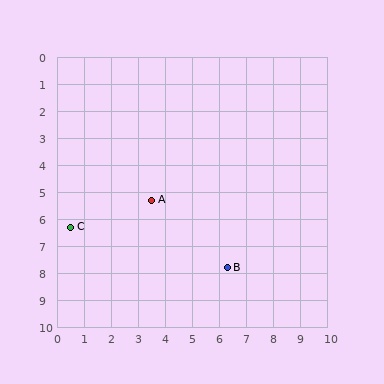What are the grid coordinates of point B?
Point B is at approximately (6.3, 7.8).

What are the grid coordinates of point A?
Point A is at approximately (3.5, 5.3).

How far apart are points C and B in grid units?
Points C and B are about 6.0 grid units apart.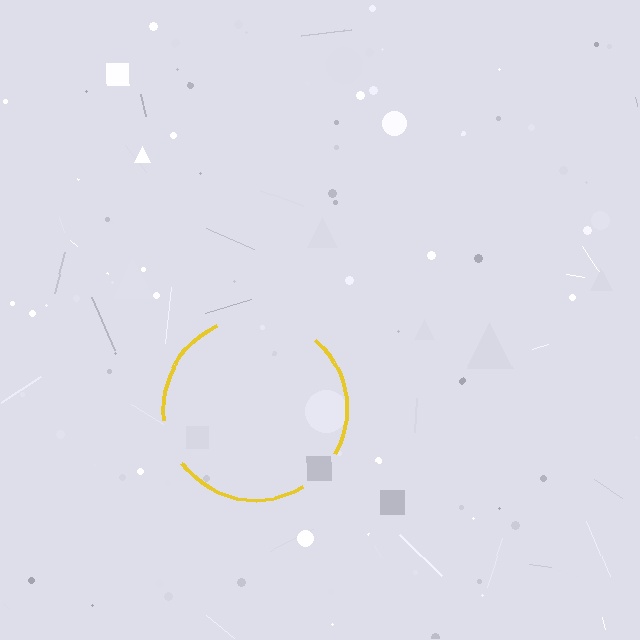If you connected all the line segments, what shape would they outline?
They would outline a circle.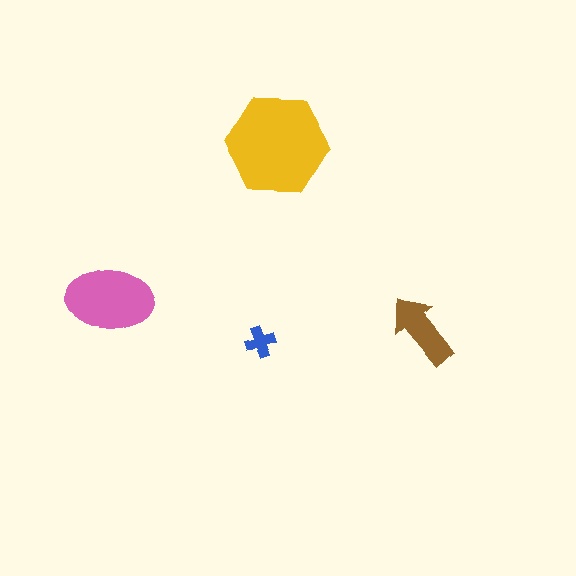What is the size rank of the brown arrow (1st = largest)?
3rd.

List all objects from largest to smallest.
The yellow hexagon, the pink ellipse, the brown arrow, the blue cross.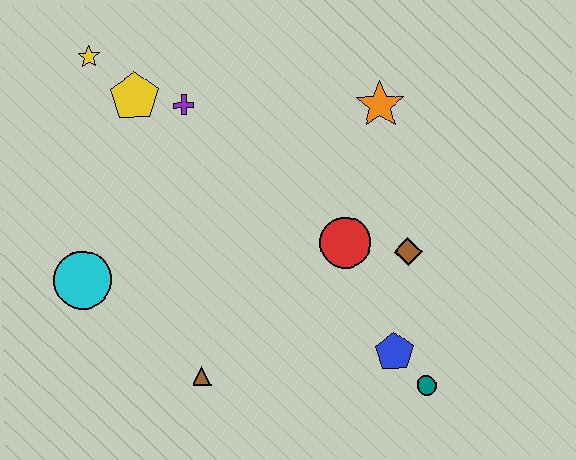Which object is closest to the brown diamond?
The red circle is closest to the brown diamond.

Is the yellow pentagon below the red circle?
No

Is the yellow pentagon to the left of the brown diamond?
Yes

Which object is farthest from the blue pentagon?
The yellow star is farthest from the blue pentagon.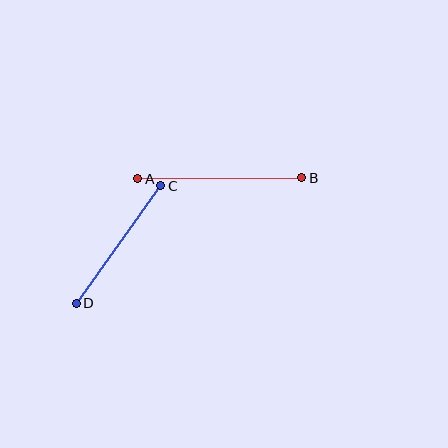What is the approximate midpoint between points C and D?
The midpoint is at approximately (118, 244) pixels.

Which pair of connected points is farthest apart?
Points A and B are farthest apart.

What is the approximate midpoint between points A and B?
The midpoint is at approximately (220, 178) pixels.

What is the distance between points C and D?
The distance is approximately 145 pixels.